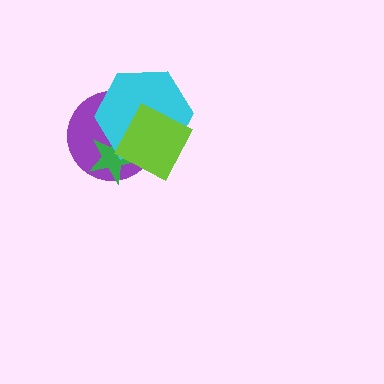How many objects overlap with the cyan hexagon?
3 objects overlap with the cyan hexagon.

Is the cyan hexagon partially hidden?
Yes, it is partially covered by another shape.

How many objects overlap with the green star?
3 objects overlap with the green star.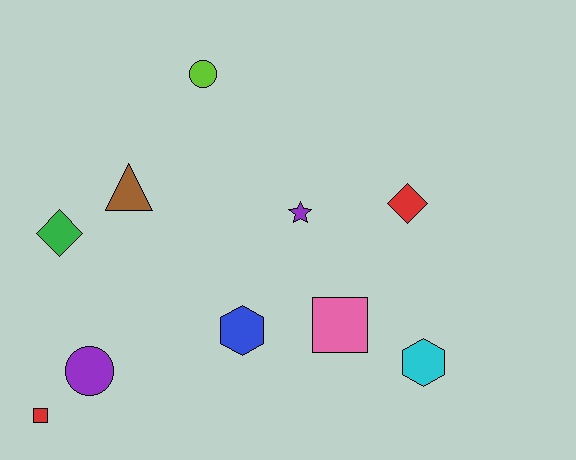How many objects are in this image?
There are 10 objects.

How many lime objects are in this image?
There is 1 lime object.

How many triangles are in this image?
There is 1 triangle.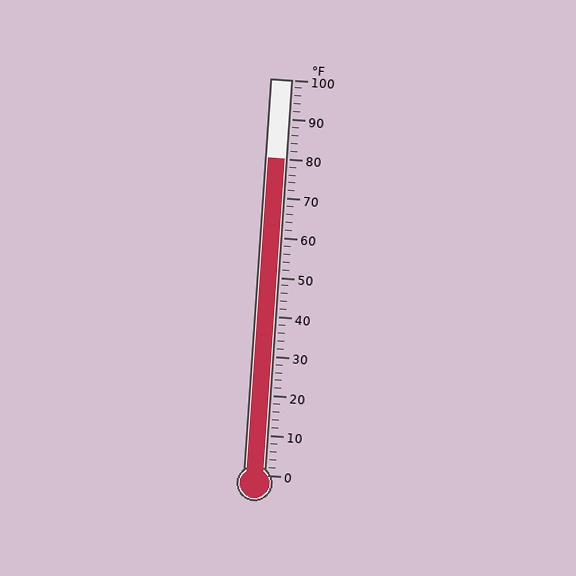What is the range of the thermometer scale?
The thermometer scale ranges from 0°F to 100°F.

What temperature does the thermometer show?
The thermometer shows approximately 80°F.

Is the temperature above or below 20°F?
The temperature is above 20°F.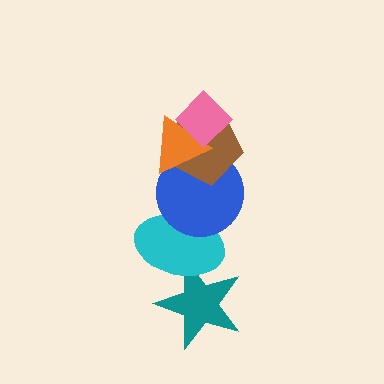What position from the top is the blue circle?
The blue circle is 4th from the top.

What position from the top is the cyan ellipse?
The cyan ellipse is 5th from the top.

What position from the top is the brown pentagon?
The brown pentagon is 3rd from the top.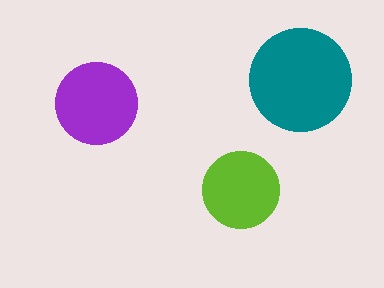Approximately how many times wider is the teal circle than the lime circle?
About 1.5 times wider.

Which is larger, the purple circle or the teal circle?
The teal one.